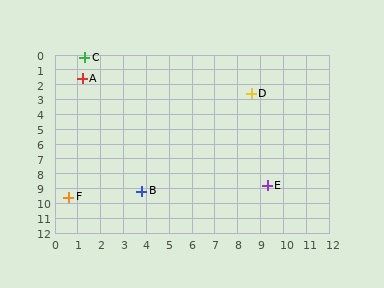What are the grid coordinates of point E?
Point E is at approximately (9.3, 8.8).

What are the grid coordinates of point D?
Point D is at approximately (8.6, 2.6).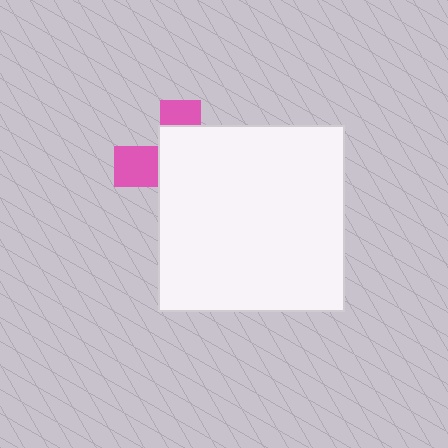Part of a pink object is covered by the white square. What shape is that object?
It is a cross.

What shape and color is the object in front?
The object in front is a white square.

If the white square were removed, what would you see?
You would see the complete pink cross.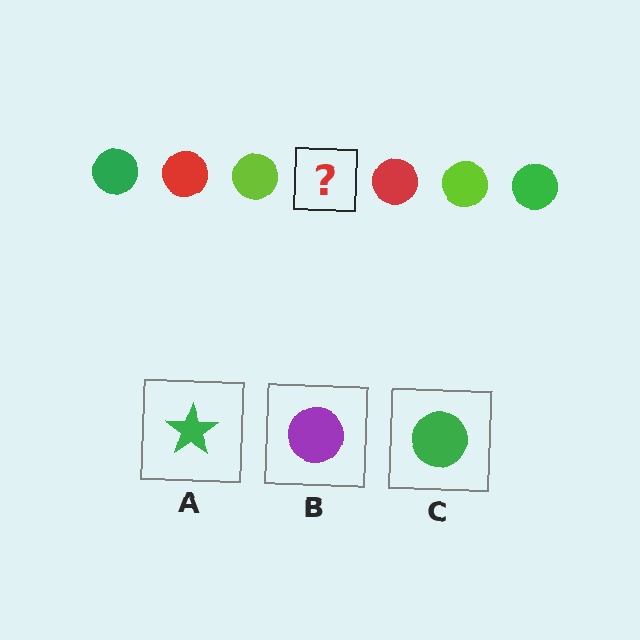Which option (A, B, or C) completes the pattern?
C.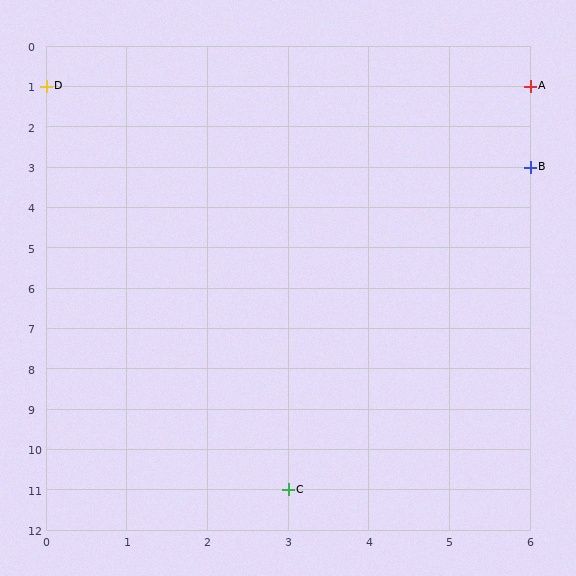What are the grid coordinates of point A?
Point A is at grid coordinates (6, 1).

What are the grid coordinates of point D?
Point D is at grid coordinates (0, 1).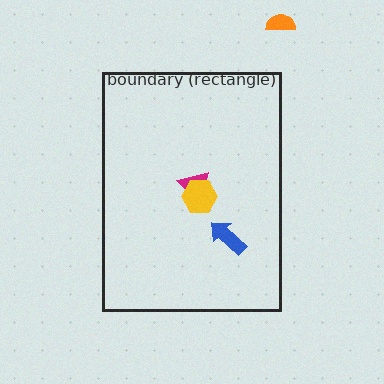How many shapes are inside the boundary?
3 inside, 1 outside.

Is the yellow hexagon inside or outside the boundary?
Inside.